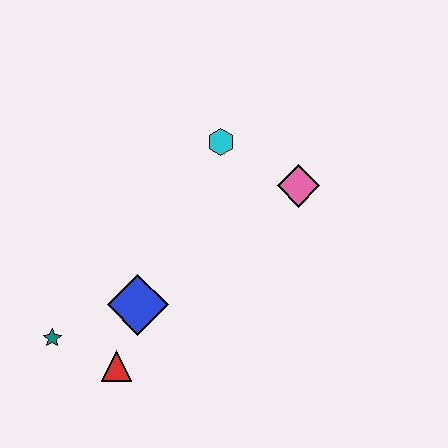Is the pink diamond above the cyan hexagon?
No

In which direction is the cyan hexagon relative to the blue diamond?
The cyan hexagon is above the blue diamond.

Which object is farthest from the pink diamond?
The teal star is farthest from the pink diamond.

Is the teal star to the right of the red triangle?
No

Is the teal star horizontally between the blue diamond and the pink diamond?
No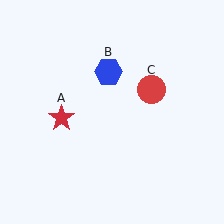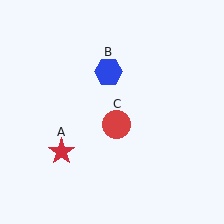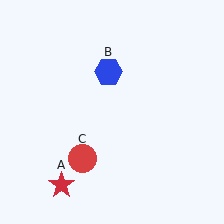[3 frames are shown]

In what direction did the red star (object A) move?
The red star (object A) moved down.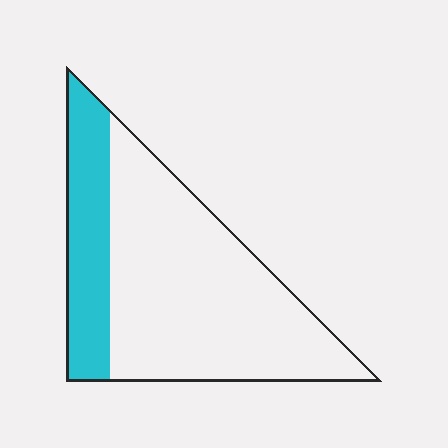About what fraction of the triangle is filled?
About one quarter (1/4).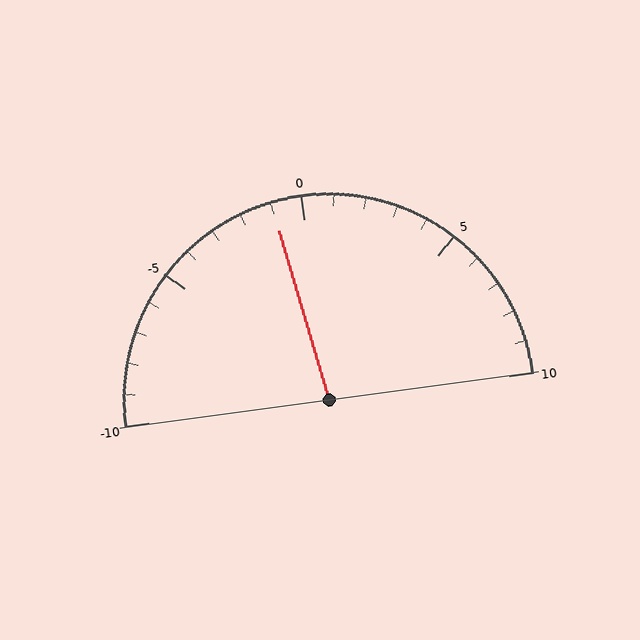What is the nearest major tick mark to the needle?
The nearest major tick mark is 0.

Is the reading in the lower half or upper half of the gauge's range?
The reading is in the lower half of the range (-10 to 10).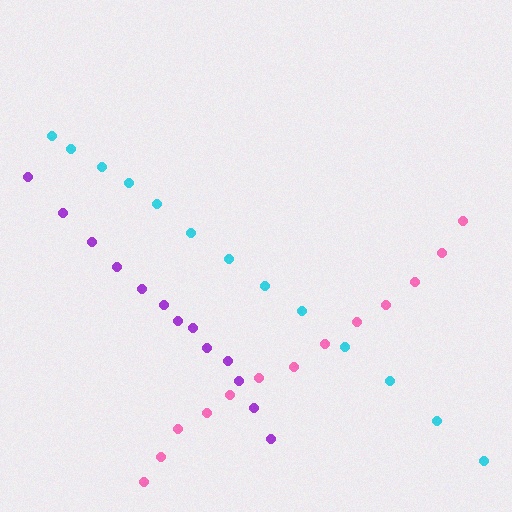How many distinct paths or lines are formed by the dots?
There are 3 distinct paths.